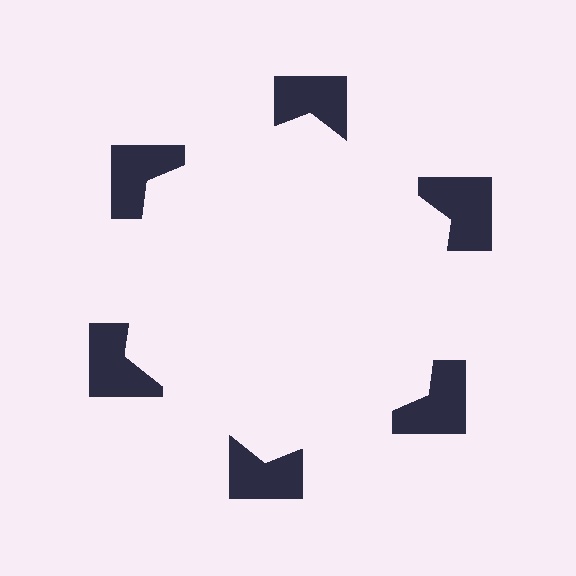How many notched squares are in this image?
There are 6 — one at each vertex of the illusory hexagon.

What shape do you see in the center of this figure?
An illusory hexagon — its edges are inferred from the aligned wedge cuts in the notched squares, not physically drawn.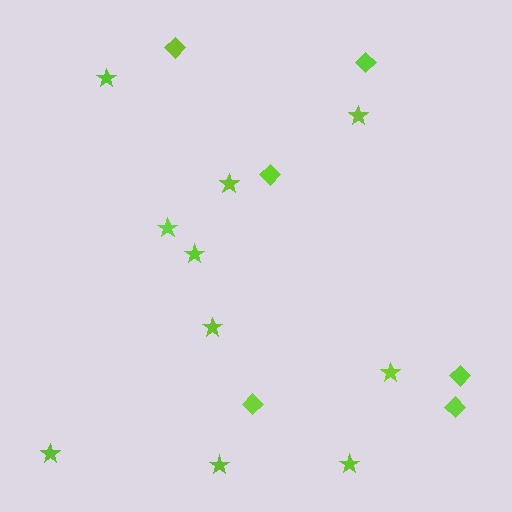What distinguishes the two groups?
There are 2 groups: one group of diamonds (6) and one group of stars (10).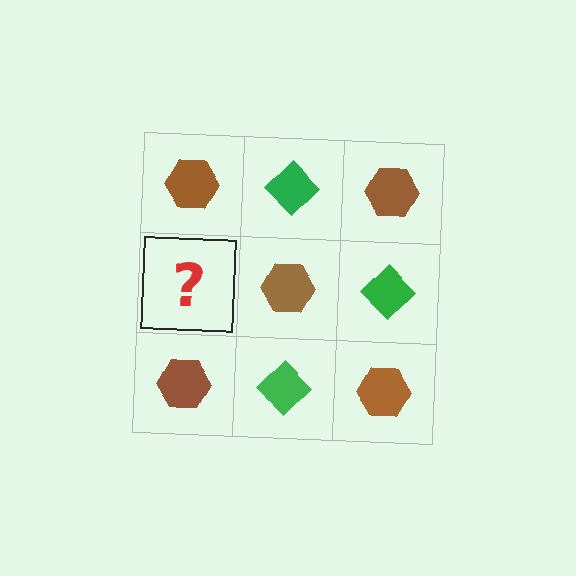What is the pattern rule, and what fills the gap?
The rule is that it alternates brown hexagon and green diamond in a checkerboard pattern. The gap should be filled with a green diamond.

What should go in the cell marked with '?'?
The missing cell should contain a green diamond.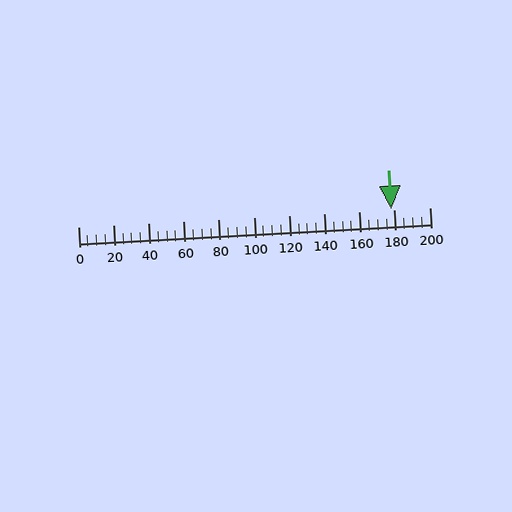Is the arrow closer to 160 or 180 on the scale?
The arrow is closer to 180.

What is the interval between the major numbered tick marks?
The major tick marks are spaced 20 units apart.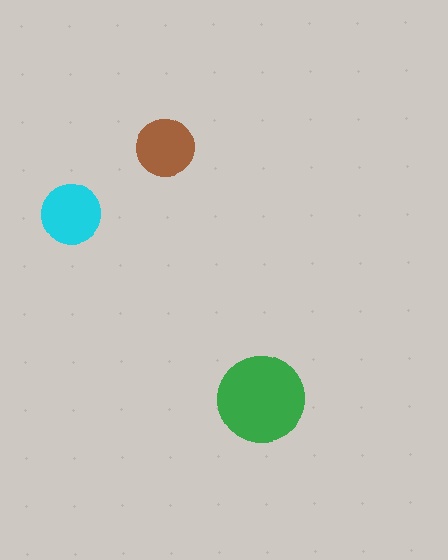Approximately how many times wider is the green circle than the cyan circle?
About 1.5 times wider.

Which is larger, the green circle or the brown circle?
The green one.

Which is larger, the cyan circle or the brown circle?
The cyan one.